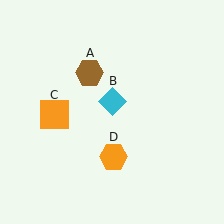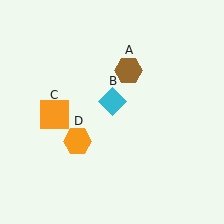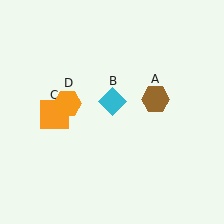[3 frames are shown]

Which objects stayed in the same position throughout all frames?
Cyan diamond (object B) and orange square (object C) remained stationary.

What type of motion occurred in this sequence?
The brown hexagon (object A), orange hexagon (object D) rotated clockwise around the center of the scene.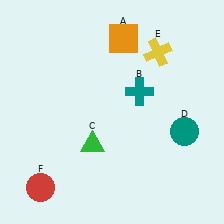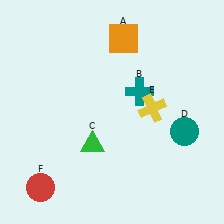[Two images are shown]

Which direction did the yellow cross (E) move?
The yellow cross (E) moved down.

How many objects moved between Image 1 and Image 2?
1 object moved between the two images.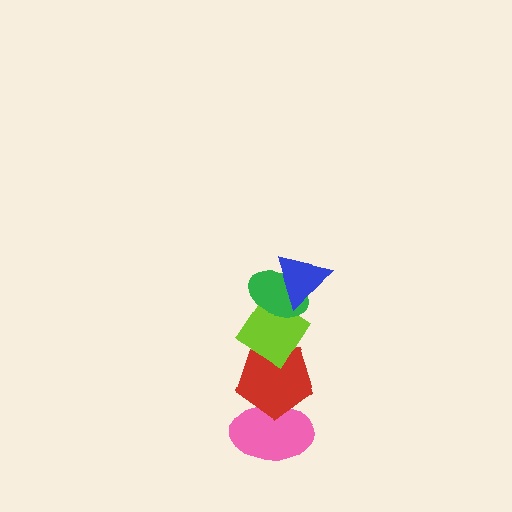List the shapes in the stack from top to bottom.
From top to bottom: the blue triangle, the green ellipse, the lime diamond, the red pentagon, the pink ellipse.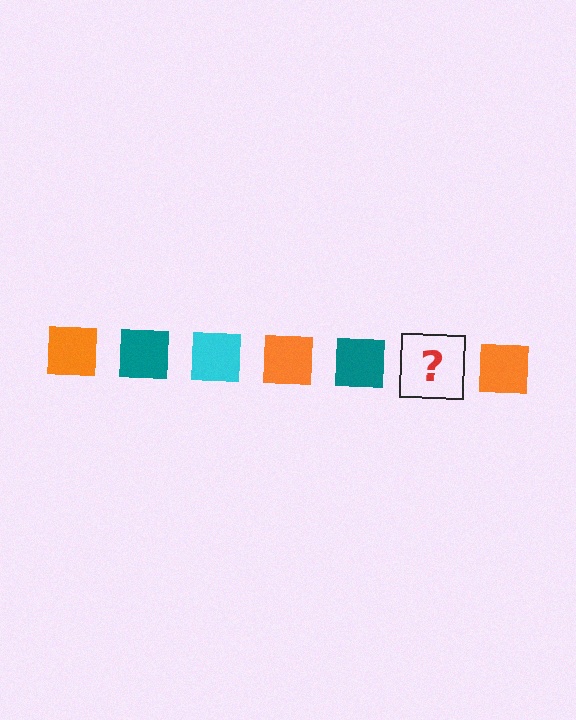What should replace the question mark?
The question mark should be replaced with a cyan square.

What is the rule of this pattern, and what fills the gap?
The rule is that the pattern cycles through orange, teal, cyan squares. The gap should be filled with a cyan square.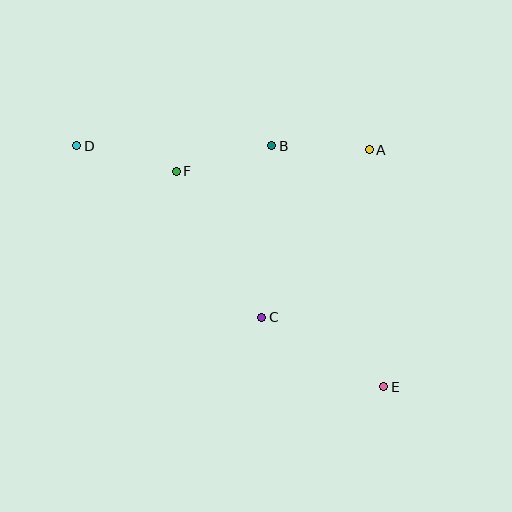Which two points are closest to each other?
Points A and B are closest to each other.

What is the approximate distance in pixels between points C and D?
The distance between C and D is approximately 252 pixels.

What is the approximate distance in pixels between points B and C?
The distance between B and C is approximately 172 pixels.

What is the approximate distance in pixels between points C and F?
The distance between C and F is approximately 169 pixels.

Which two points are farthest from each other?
Points D and E are farthest from each other.